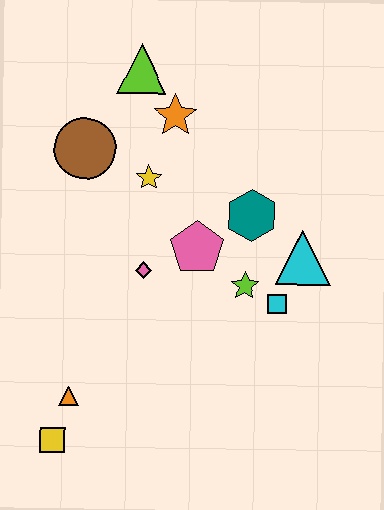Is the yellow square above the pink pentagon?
No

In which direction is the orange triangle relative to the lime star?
The orange triangle is to the left of the lime star.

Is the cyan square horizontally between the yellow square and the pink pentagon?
No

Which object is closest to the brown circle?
The yellow star is closest to the brown circle.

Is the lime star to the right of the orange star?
Yes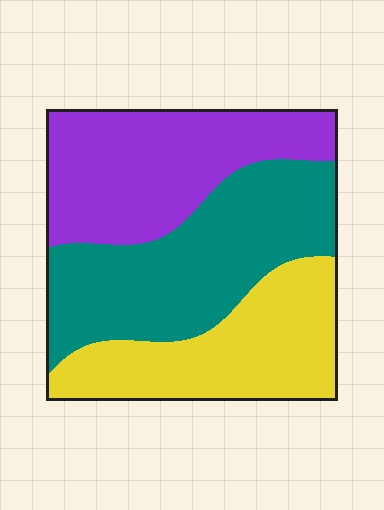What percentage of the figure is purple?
Purple takes up between a sixth and a third of the figure.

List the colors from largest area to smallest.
From largest to smallest: teal, purple, yellow.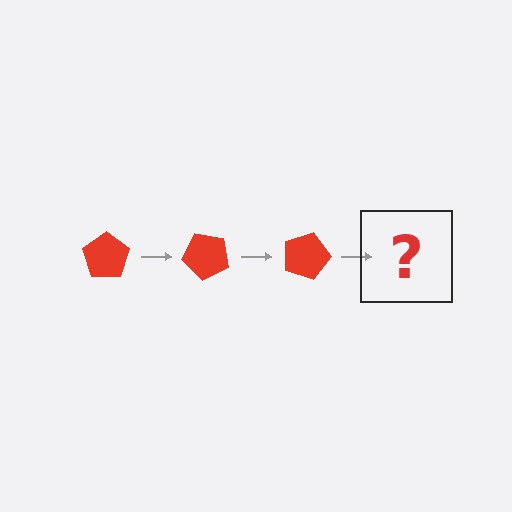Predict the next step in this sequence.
The next step is a red pentagon rotated 135 degrees.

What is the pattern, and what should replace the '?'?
The pattern is that the pentagon rotates 45 degrees each step. The '?' should be a red pentagon rotated 135 degrees.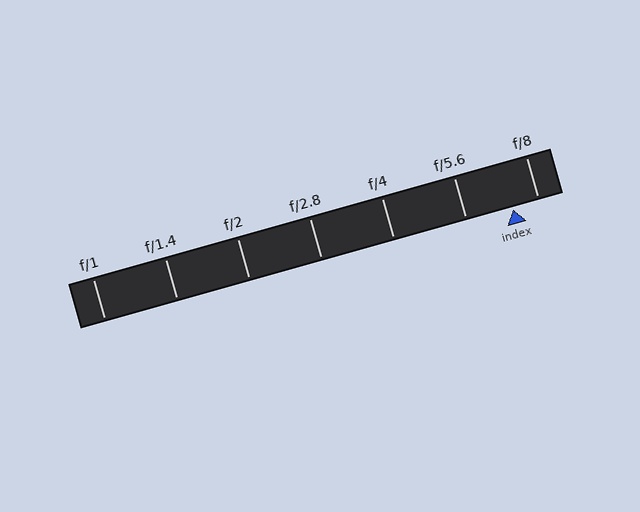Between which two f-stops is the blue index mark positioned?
The index mark is between f/5.6 and f/8.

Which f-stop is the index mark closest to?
The index mark is closest to f/8.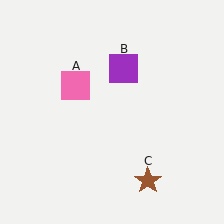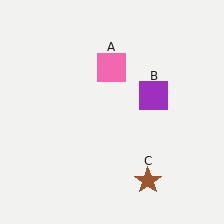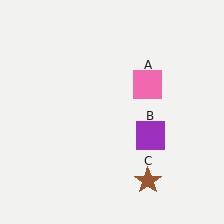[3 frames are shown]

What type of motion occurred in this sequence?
The pink square (object A), purple square (object B) rotated clockwise around the center of the scene.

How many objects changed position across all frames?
2 objects changed position: pink square (object A), purple square (object B).